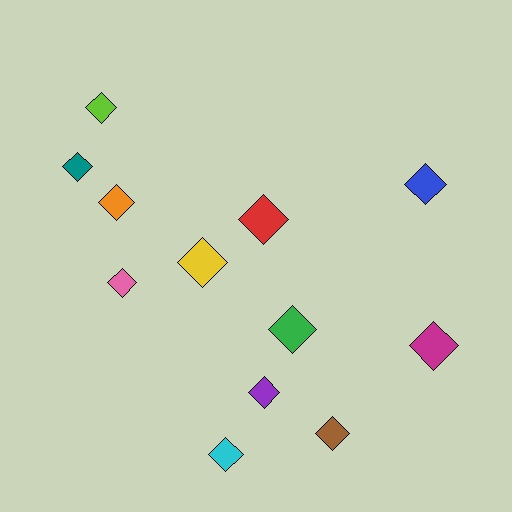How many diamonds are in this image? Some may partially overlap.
There are 12 diamonds.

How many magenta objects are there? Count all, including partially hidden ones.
There is 1 magenta object.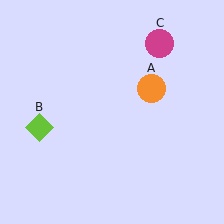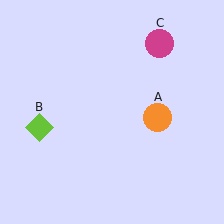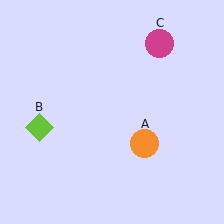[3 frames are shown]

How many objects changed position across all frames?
1 object changed position: orange circle (object A).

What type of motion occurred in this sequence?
The orange circle (object A) rotated clockwise around the center of the scene.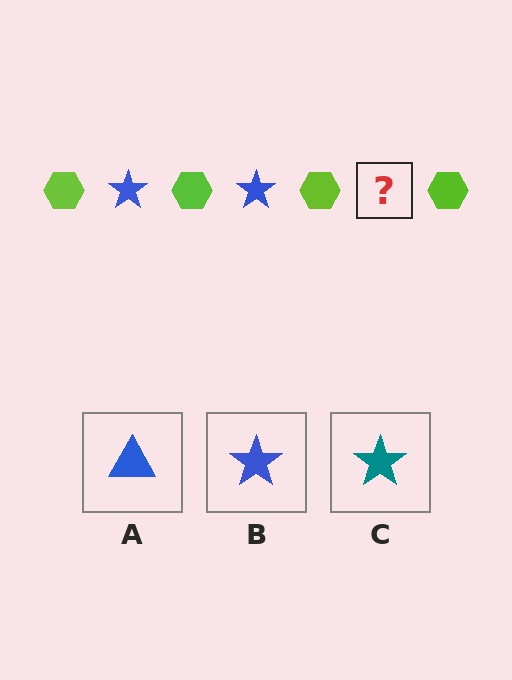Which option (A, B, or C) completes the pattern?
B.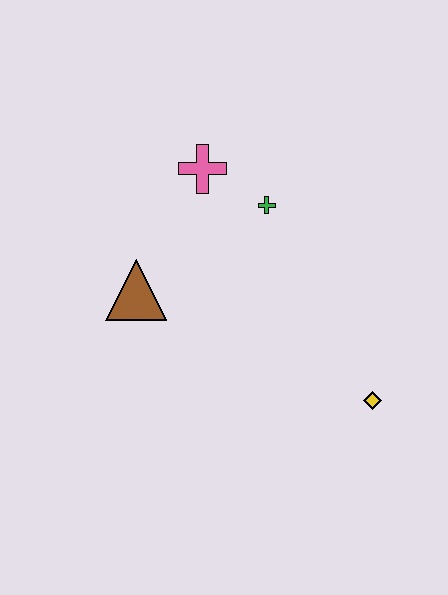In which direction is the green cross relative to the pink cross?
The green cross is to the right of the pink cross.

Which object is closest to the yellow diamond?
The green cross is closest to the yellow diamond.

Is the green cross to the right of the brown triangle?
Yes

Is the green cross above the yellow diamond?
Yes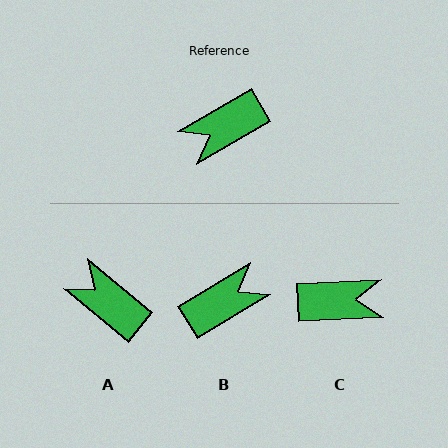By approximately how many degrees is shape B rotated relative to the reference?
Approximately 178 degrees clockwise.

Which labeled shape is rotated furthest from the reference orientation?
B, about 178 degrees away.